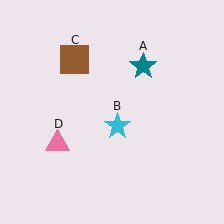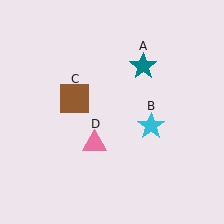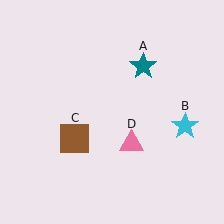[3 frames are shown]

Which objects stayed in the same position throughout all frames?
Teal star (object A) remained stationary.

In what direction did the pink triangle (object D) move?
The pink triangle (object D) moved right.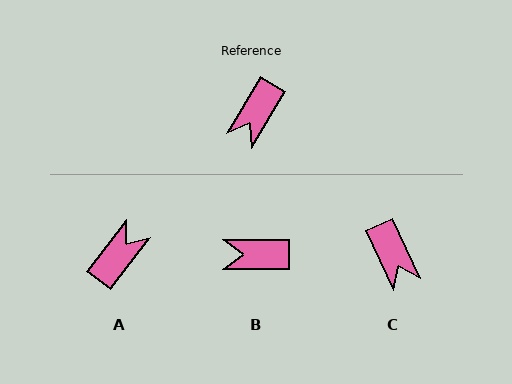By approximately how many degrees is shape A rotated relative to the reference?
Approximately 173 degrees counter-clockwise.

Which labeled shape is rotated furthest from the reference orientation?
A, about 173 degrees away.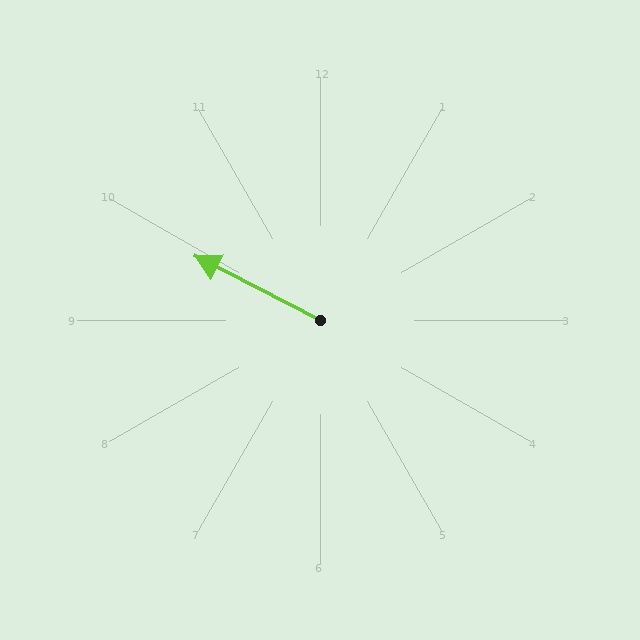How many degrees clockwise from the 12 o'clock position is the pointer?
Approximately 297 degrees.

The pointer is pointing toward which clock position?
Roughly 10 o'clock.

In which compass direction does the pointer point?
Northwest.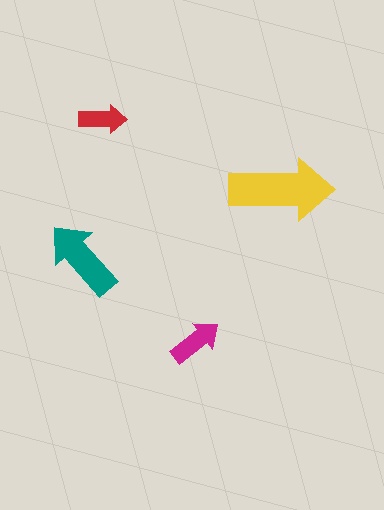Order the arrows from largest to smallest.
the yellow one, the teal one, the magenta one, the red one.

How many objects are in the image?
There are 4 objects in the image.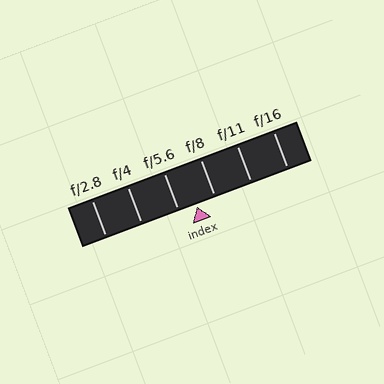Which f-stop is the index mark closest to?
The index mark is closest to f/5.6.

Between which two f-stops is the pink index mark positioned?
The index mark is between f/5.6 and f/8.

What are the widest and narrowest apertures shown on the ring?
The widest aperture shown is f/2.8 and the narrowest is f/16.